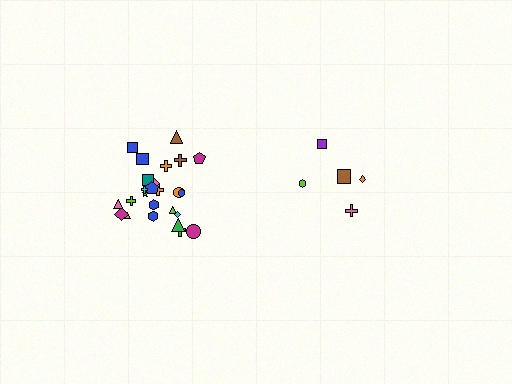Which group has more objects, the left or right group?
The left group.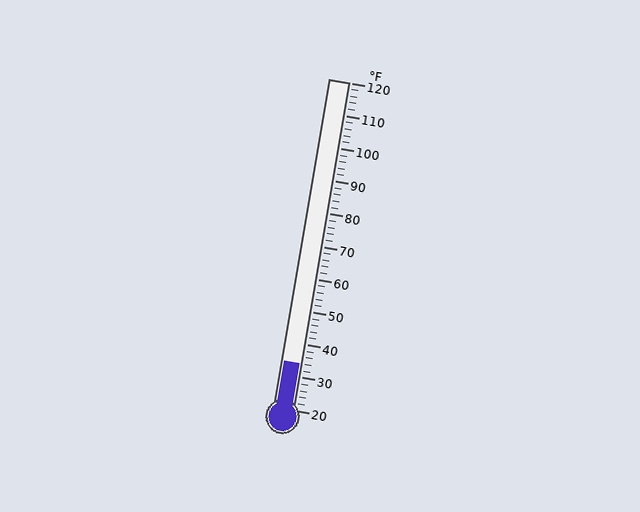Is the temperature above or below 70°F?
The temperature is below 70°F.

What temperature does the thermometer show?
The thermometer shows approximately 34°F.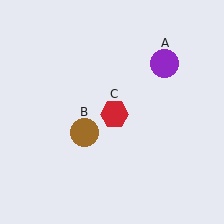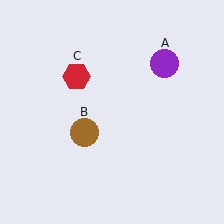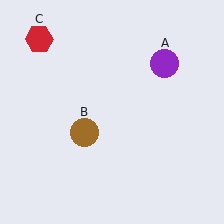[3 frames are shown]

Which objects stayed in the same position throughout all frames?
Purple circle (object A) and brown circle (object B) remained stationary.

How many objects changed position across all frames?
1 object changed position: red hexagon (object C).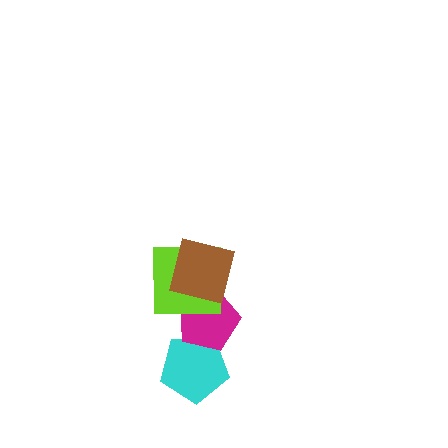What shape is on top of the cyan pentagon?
The magenta pentagon is on top of the cyan pentagon.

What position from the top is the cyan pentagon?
The cyan pentagon is 4th from the top.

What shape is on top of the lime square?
The brown square is on top of the lime square.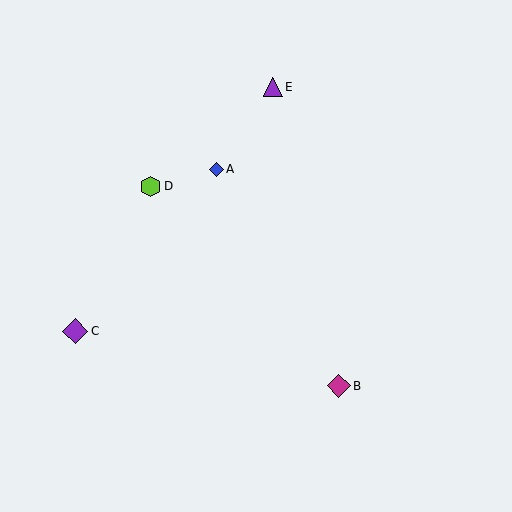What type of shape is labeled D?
Shape D is a lime hexagon.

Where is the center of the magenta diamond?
The center of the magenta diamond is at (339, 386).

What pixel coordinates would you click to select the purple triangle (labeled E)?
Click at (273, 87) to select the purple triangle E.